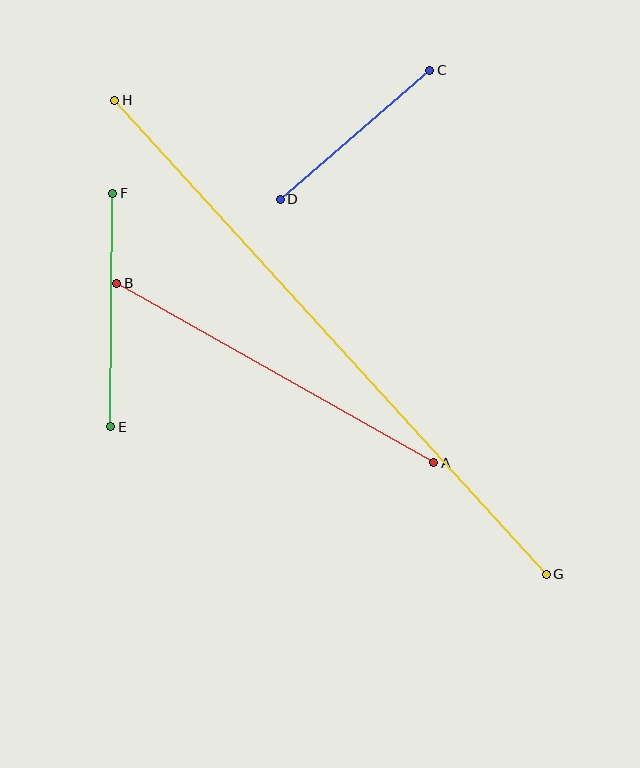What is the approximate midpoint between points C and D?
The midpoint is at approximately (355, 135) pixels.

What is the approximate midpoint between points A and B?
The midpoint is at approximately (275, 373) pixels.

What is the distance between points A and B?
The distance is approximately 365 pixels.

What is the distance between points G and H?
The distance is approximately 641 pixels.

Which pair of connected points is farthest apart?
Points G and H are farthest apart.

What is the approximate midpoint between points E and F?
The midpoint is at approximately (112, 310) pixels.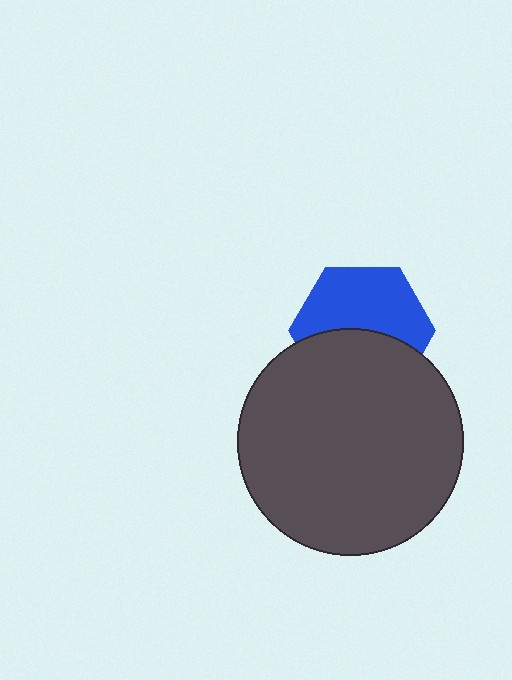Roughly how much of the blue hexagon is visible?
About half of it is visible (roughly 55%).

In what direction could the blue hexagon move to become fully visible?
The blue hexagon could move up. That would shift it out from behind the dark gray circle entirely.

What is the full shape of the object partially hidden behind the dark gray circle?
The partially hidden object is a blue hexagon.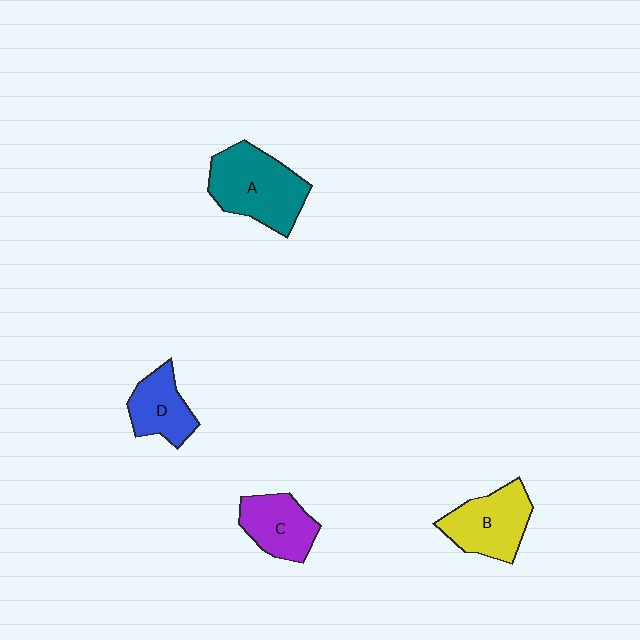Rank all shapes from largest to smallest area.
From largest to smallest: A (teal), B (yellow), C (purple), D (blue).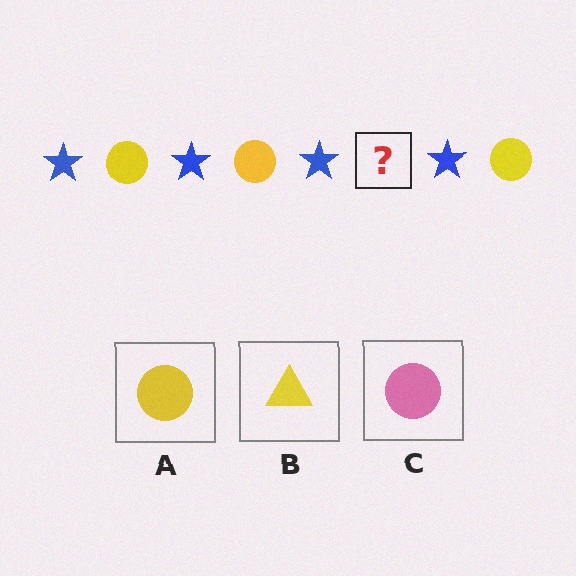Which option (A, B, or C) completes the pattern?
A.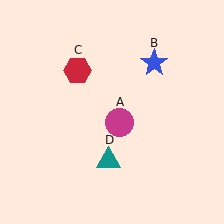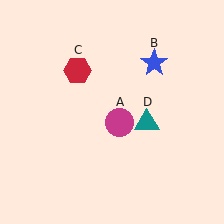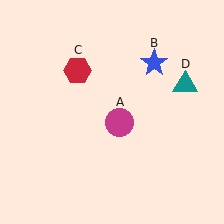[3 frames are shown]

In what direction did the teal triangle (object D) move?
The teal triangle (object D) moved up and to the right.